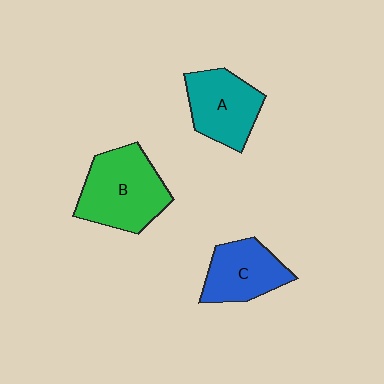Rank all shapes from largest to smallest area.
From largest to smallest: B (green), A (teal), C (blue).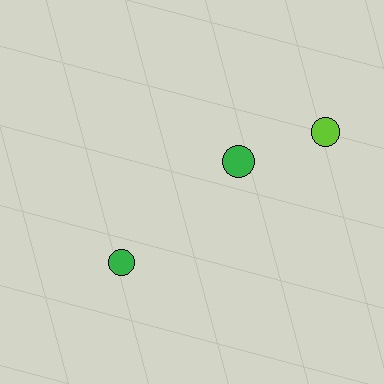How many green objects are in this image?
There are 2 green objects.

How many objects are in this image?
There are 3 objects.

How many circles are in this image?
There are 3 circles.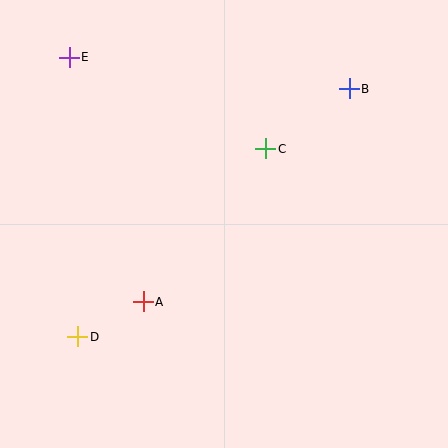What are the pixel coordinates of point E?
Point E is at (69, 57).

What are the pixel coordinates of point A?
Point A is at (143, 302).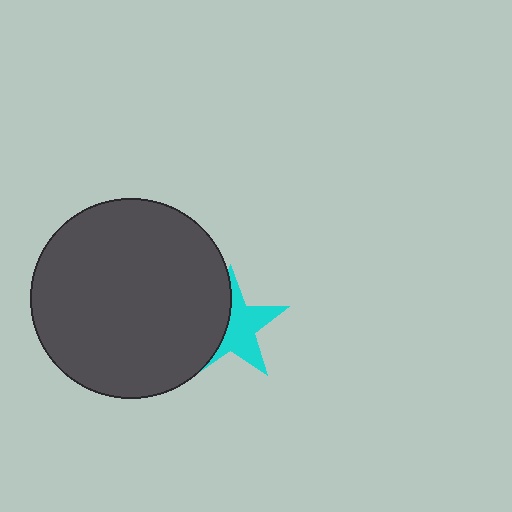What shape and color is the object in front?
The object in front is a dark gray circle.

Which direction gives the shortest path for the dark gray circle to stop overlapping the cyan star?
Moving left gives the shortest separation.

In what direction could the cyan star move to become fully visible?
The cyan star could move right. That would shift it out from behind the dark gray circle entirely.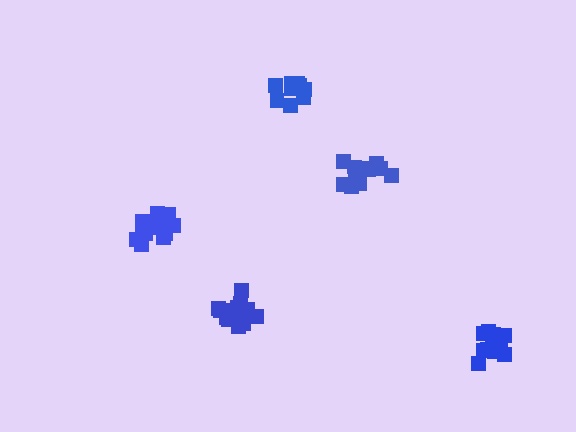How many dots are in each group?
Group 1: 15 dots, Group 2: 14 dots, Group 3: 12 dots, Group 4: 13 dots, Group 5: 9 dots (63 total).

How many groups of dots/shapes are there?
There are 5 groups.